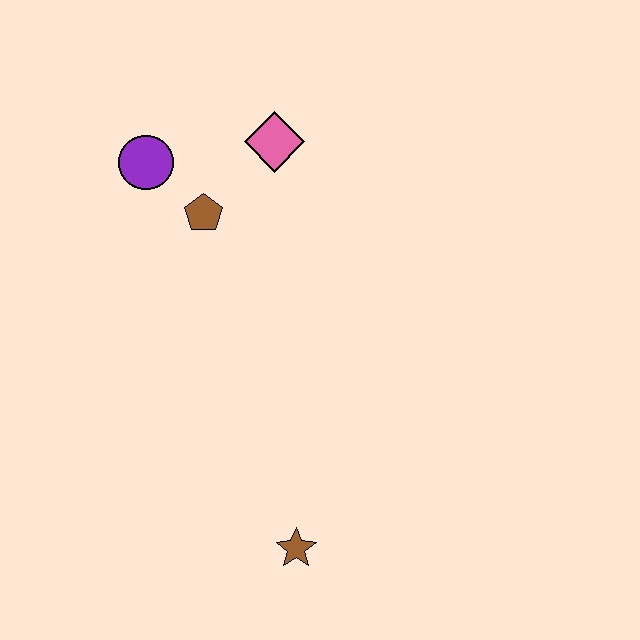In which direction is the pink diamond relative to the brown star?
The pink diamond is above the brown star.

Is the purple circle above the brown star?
Yes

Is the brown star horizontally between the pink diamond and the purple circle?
No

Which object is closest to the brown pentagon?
The purple circle is closest to the brown pentagon.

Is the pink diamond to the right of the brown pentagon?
Yes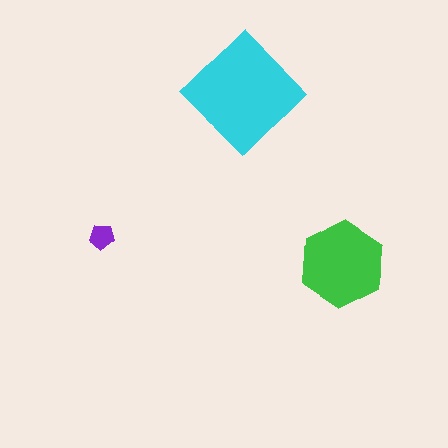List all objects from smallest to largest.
The purple pentagon, the green hexagon, the cyan diamond.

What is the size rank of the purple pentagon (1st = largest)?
3rd.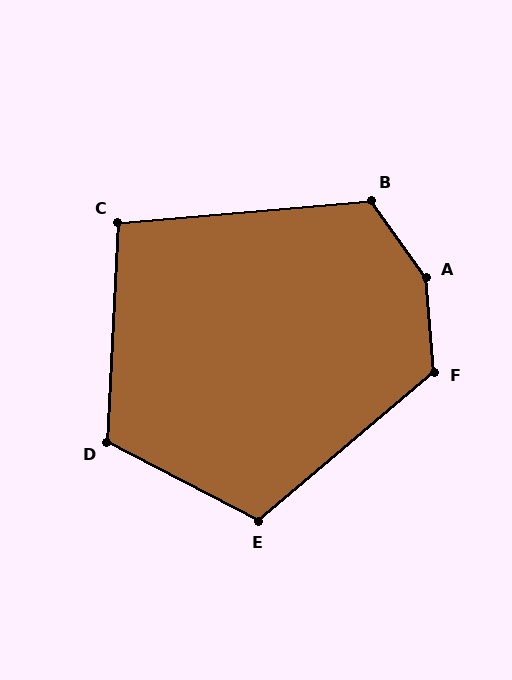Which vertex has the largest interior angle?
A, at approximately 150 degrees.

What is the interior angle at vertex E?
Approximately 112 degrees (obtuse).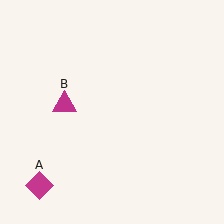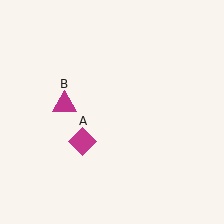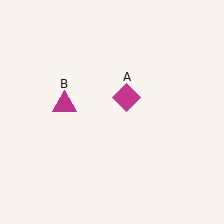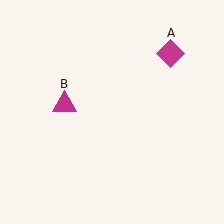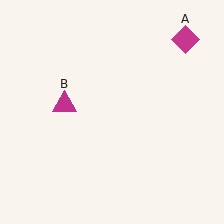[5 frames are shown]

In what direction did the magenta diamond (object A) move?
The magenta diamond (object A) moved up and to the right.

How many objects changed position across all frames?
1 object changed position: magenta diamond (object A).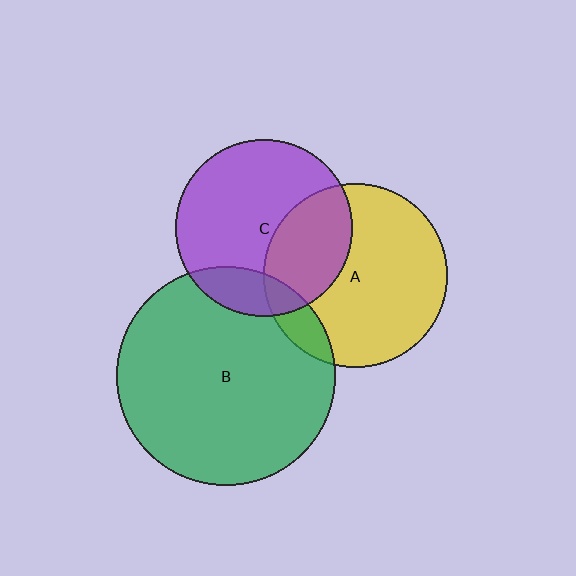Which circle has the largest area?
Circle B (green).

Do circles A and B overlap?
Yes.